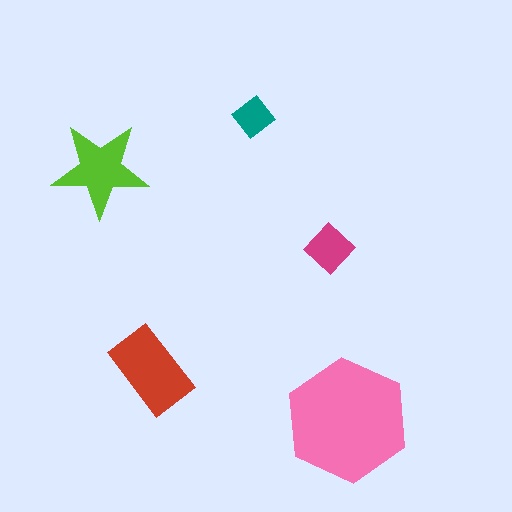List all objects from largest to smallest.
The pink hexagon, the red rectangle, the lime star, the magenta diamond, the teal diamond.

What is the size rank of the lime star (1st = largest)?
3rd.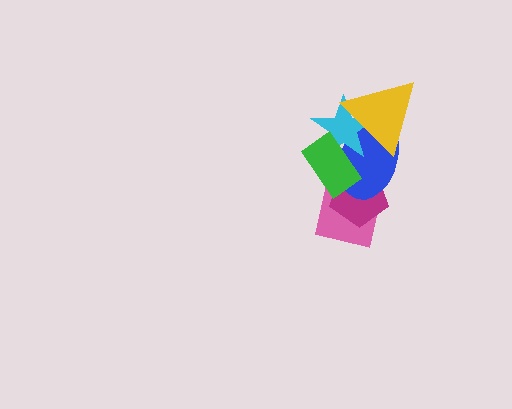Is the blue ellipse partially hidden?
Yes, it is partially covered by another shape.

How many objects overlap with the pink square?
2 objects overlap with the pink square.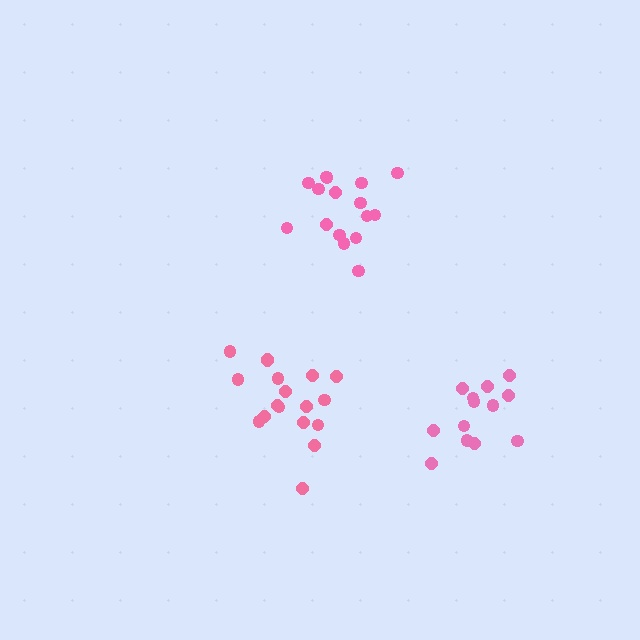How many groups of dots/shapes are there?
There are 3 groups.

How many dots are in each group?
Group 1: 16 dots, Group 2: 18 dots, Group 3: 13 dots (47 total).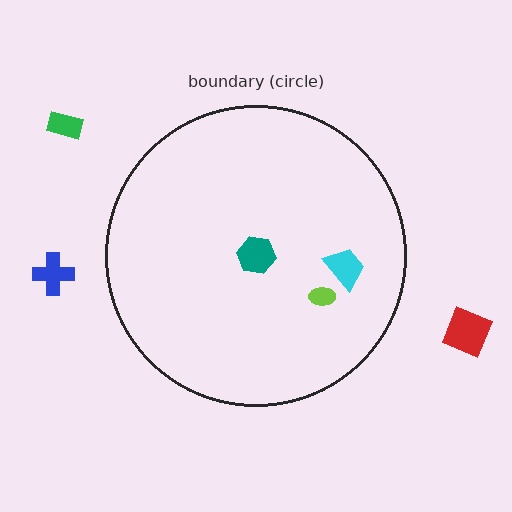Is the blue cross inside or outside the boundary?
Outside.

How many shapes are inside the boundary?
3 inside, 3 outside.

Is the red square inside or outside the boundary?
Outside.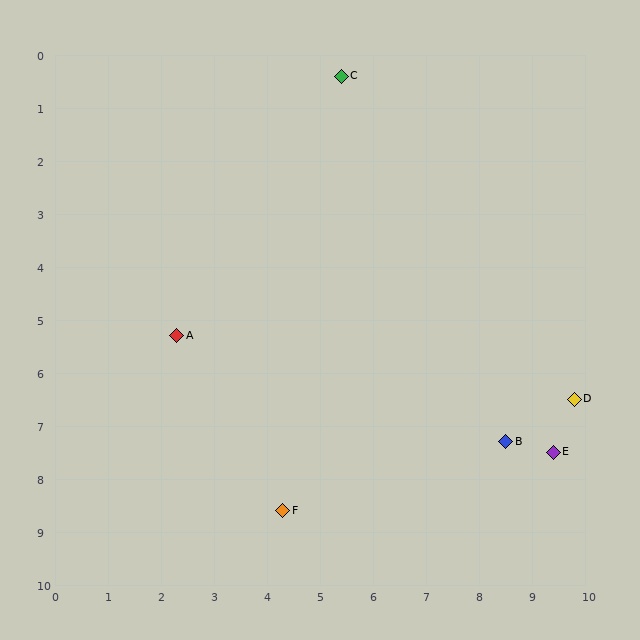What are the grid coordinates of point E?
Point E is at approximately (9.4, 7.5).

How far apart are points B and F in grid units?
Points B and F are about 4.4 grid units apart.